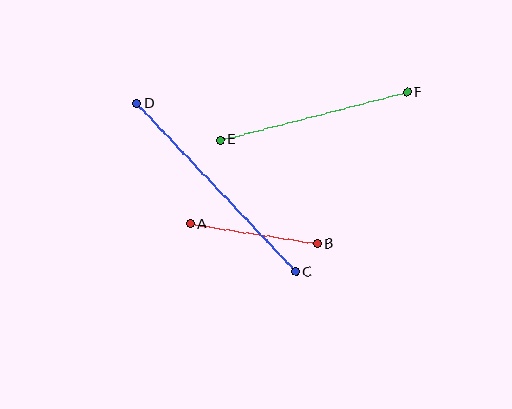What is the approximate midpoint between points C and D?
The midpoint is at approximately (216, 188) pixels.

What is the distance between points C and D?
The distance is approximately 231 pixels.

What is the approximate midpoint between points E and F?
The midpoint is at approximately (314, 116) pixels.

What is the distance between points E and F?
The distance is approximately 193 pixels.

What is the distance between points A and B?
The distance is approximately 129 pixels.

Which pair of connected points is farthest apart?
Points C and D are farthest apart.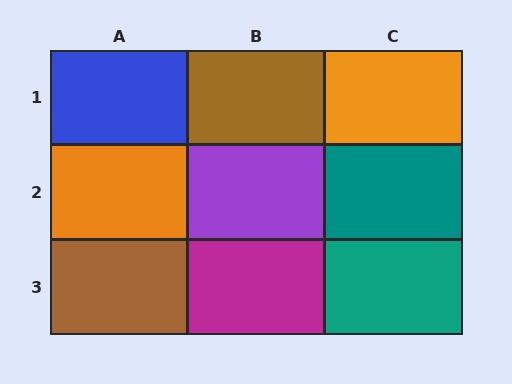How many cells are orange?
2 cells are orange.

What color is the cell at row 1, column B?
Brown.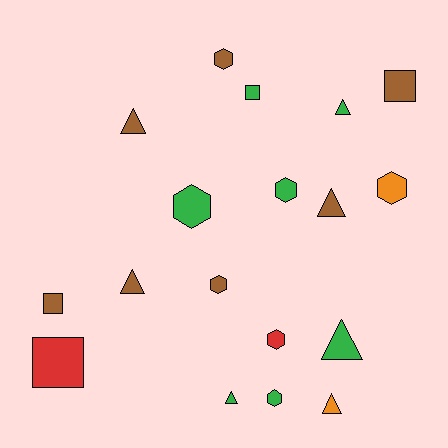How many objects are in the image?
There are 18 objects.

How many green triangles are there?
There are 3 green triangles.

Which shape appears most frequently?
Triangle, with 7 objects.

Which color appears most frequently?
Green, with 7 objects.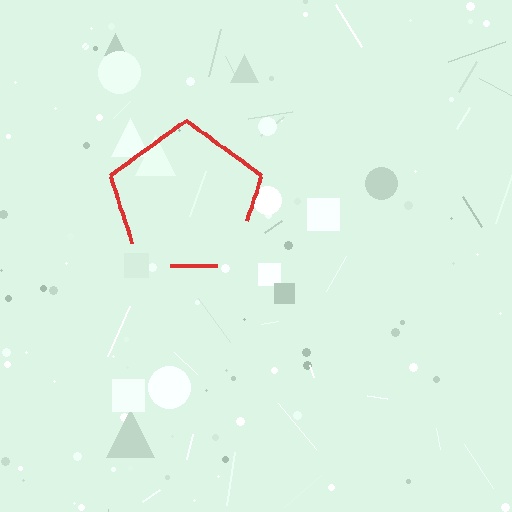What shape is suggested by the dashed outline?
The dashed outline suggests a pentagon.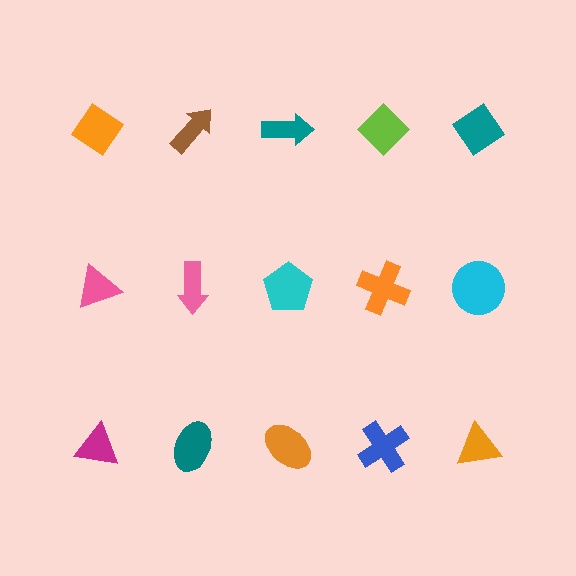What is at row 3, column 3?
An orange ellipse.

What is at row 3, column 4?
A blue cross.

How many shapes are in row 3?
5 shapes.